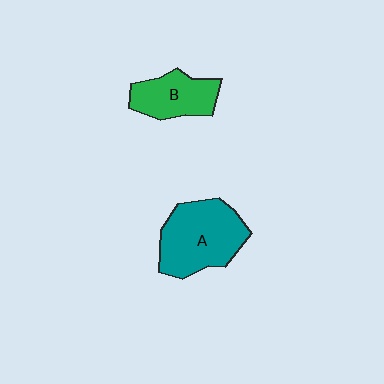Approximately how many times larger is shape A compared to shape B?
Approximately 1.6 times.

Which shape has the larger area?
Shape A (teal).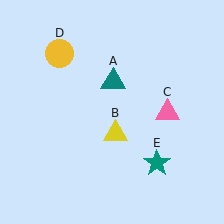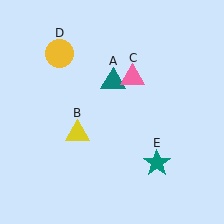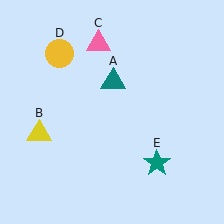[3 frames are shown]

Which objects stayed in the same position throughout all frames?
Teal triangle (object A) and yellow circle (object D) and teal star (object E) remained stationary.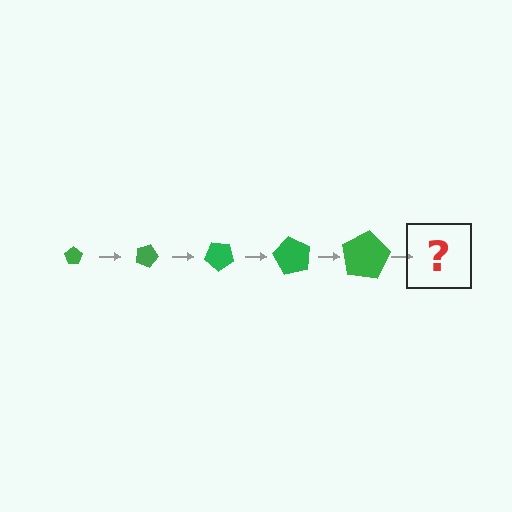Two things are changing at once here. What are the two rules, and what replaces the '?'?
The two rules are that the pentagon grows larger each step and it rotates 20 degrees each step. The '?' should be a pentagon, larger than the previous one and rotated 100 degrees from the start.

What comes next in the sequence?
The next element should be a pentagon, larger than the previous one and rotated 100 degrees from the start.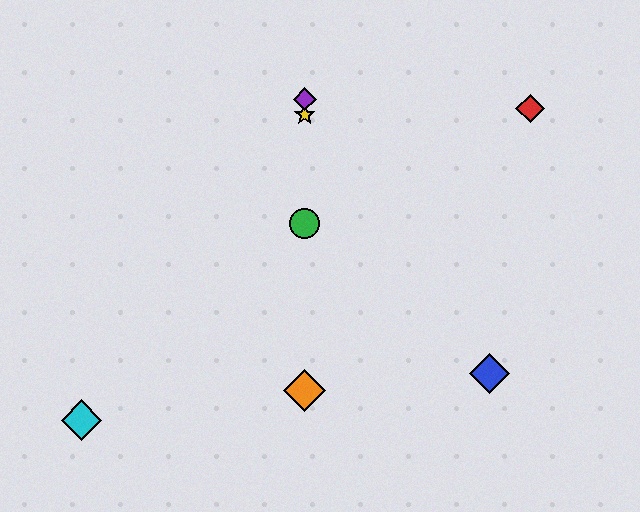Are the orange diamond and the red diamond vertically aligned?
No, the orange diamond is at x≈305 and the red diamond is at x≈530.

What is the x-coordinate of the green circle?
The green circle is at x≈305.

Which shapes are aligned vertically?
The green circle, the yellow star, the purple diamond, the orange diamond are aligned vertically.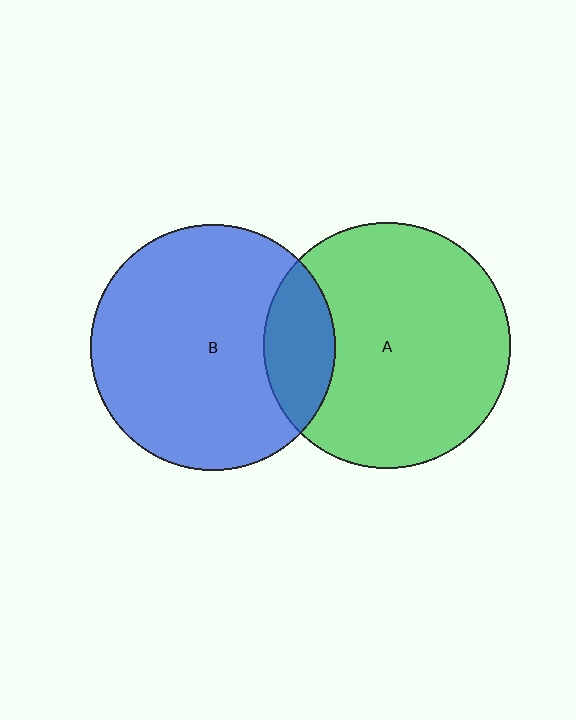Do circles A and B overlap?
Yes.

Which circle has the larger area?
Circle A (green).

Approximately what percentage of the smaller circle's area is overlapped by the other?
Approximately 20%.